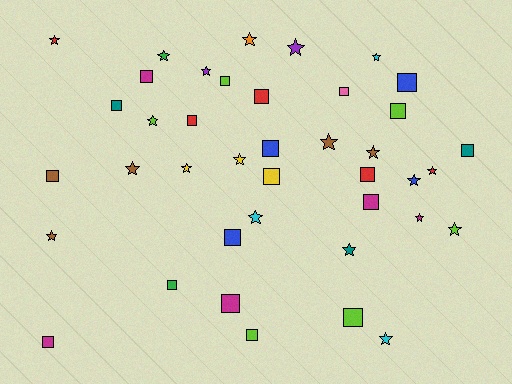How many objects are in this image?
There are 40 objects.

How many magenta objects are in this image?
There are 5 magenta objects.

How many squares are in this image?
There are 20 squares.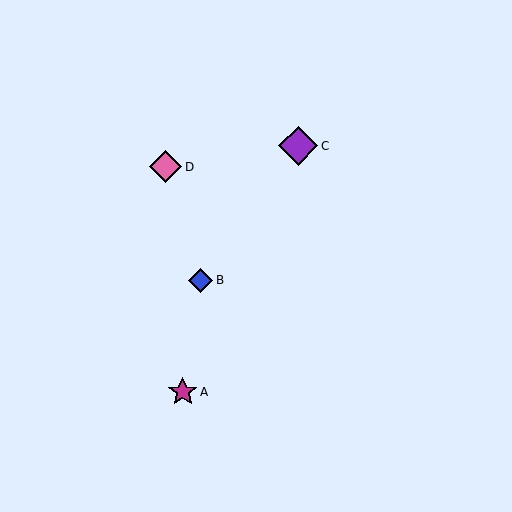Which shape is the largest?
The purple diamond (labeled C) is the largest.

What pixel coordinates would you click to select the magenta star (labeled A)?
Click at (183, 392) to select the magenta star A.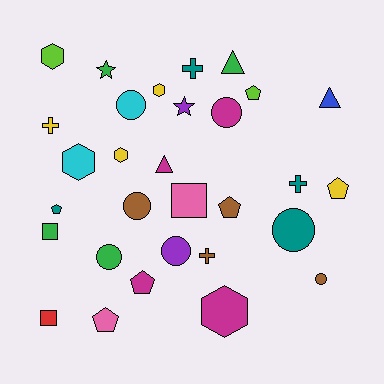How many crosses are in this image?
There are 4 crosses.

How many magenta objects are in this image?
There are 4 magenta objects.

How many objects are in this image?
There are 30 objects.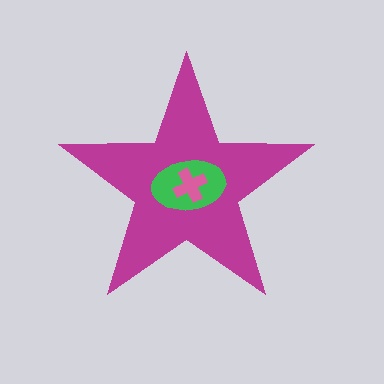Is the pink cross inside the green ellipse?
Yes.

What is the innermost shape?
The pink cross.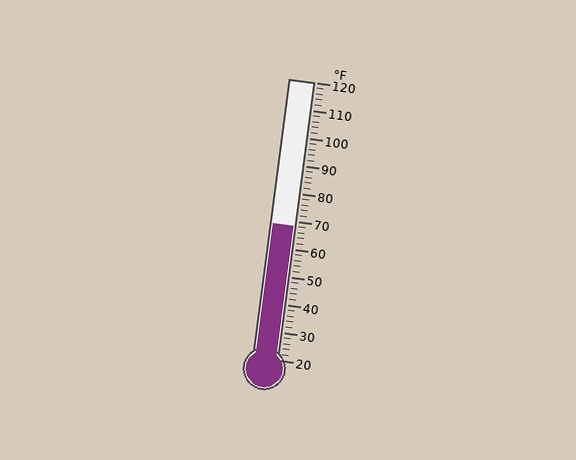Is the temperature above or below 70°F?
The temperature is below 70°F.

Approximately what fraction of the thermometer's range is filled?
The thermometer is filled to approximately 50% of its range.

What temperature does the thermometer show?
The thermometer shows approximately 68°F.